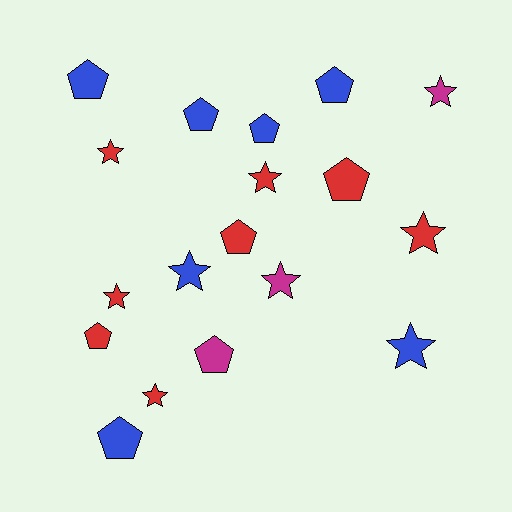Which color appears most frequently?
Red, with 8 objects.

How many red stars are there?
There are 5 red stars.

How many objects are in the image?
There are 18 objects.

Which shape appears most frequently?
Pentagon, with 9 objects.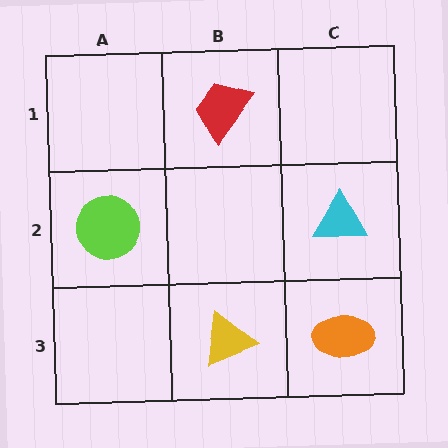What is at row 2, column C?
A cyan triangle.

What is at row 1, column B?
A red trapezoid.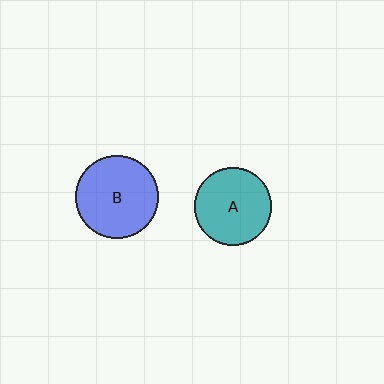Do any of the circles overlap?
No, none of the circles overlap.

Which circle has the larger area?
Circle B (blue).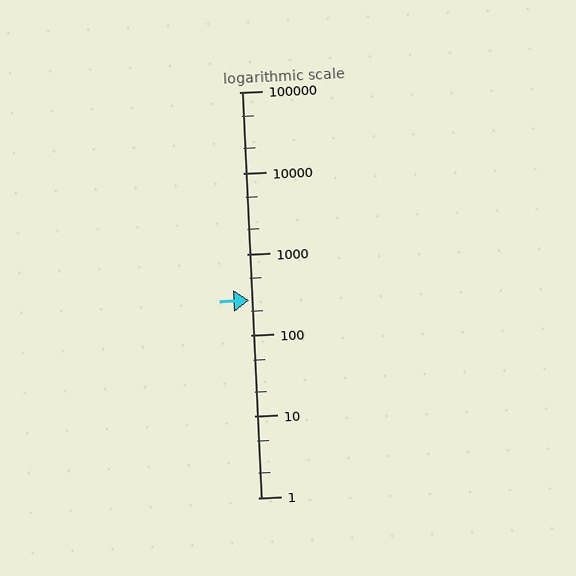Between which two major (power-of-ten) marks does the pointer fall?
The pointer is between 100 and 1000.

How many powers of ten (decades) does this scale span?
The scale spans 5 decades, from 1 to 100000.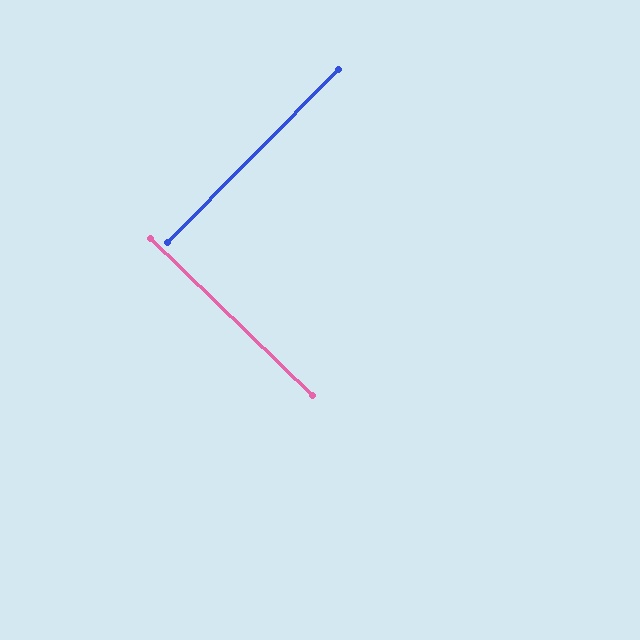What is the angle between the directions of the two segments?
Approximately 89 degrees.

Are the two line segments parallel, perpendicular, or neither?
Perpendicular — they meet at approximately 89°.